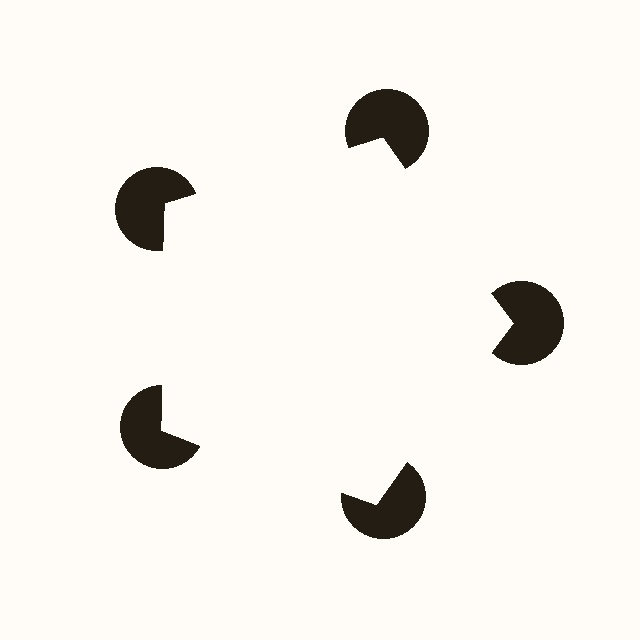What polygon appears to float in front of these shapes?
An illusory pentagon — its edges are inferred from the aligned wedge cuts in the pac-man discs, not physically drawn.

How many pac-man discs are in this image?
There are 5 — one at each vertex of the illusory pentagon.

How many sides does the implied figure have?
5 sides.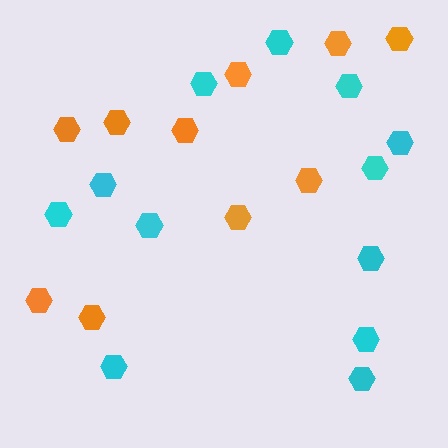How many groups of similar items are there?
There are 2 groups: one group of orange hexagons (10) and one group of cyan hexagons (12).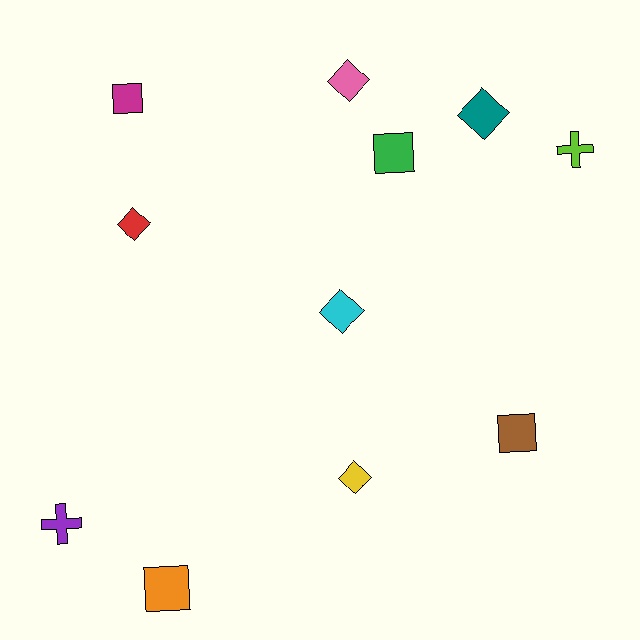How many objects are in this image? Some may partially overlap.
There are 11 objects.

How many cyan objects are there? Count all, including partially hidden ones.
There is 1 cyan object.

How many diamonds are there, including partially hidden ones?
There are 5 diamonds.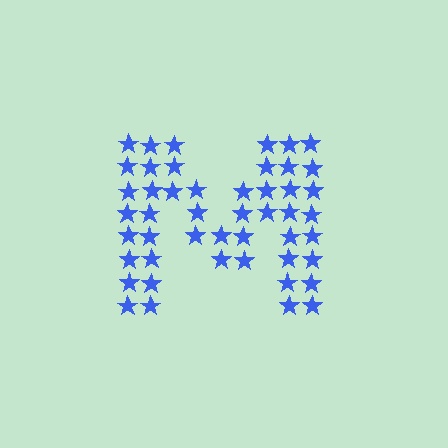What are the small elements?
The small elements are stars.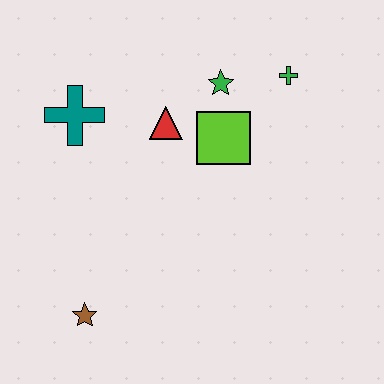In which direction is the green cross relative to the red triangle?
The green cross is to the right of the red triangle.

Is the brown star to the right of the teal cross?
Yes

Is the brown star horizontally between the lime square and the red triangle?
No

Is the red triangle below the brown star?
No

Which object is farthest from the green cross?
The brown star is farthest from the green cross.